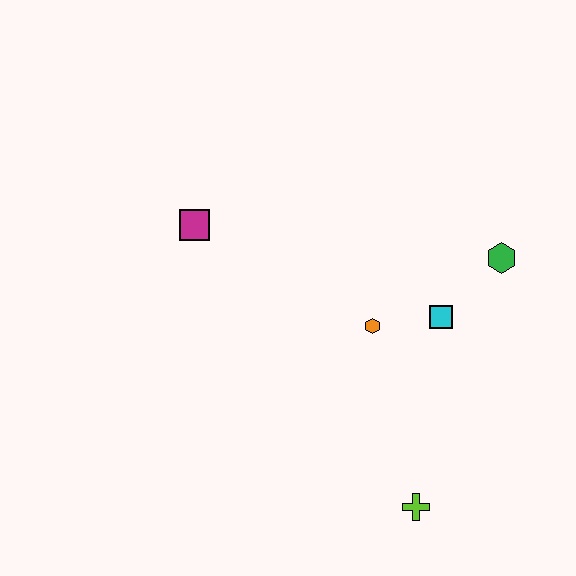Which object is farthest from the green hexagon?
The magenta square is farthest from the green hexagon.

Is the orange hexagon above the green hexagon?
No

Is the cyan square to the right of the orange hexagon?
Yes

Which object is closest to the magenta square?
The orange hexagon is closest to the magenta square.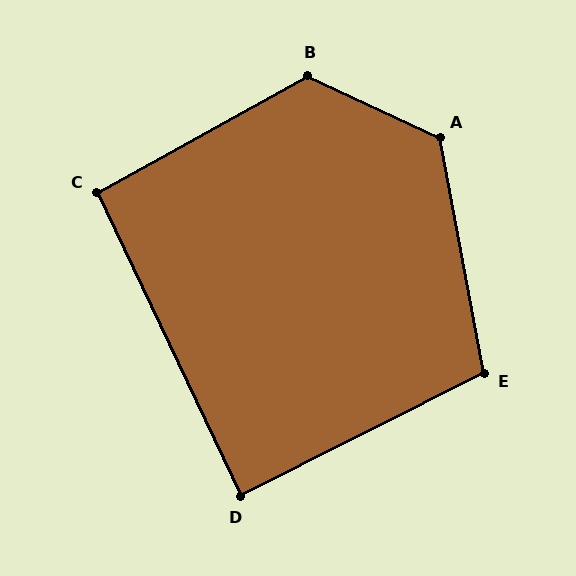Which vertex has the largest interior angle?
A, at approximately 126 degrees.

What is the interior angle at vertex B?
Approximately 126 degrees (obtuse).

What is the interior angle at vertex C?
Approximately 94 degrees (approximately right).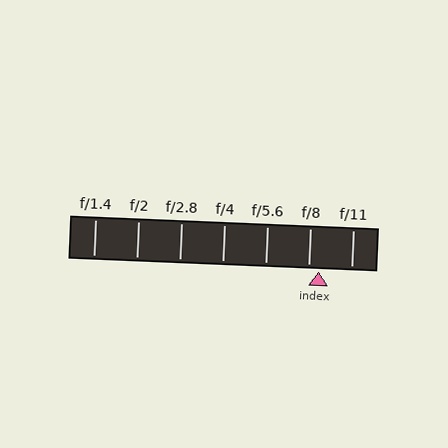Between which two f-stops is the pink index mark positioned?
The index mark is between f/8 and f/11.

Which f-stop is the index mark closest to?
The index mark is closest to f/8.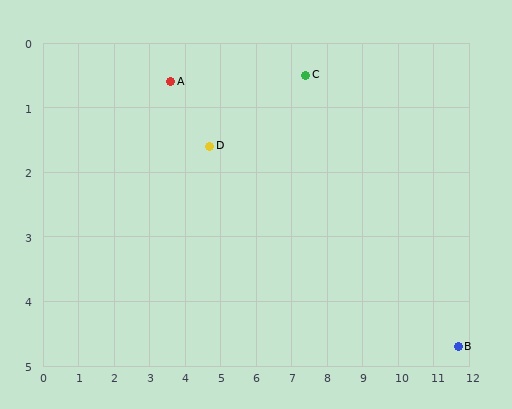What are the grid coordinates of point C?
Point C is at approximately (7.4, 0.5).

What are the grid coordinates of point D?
Point D is at approximately (4.7, 1.6).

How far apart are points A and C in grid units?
Points A and C are about 3.8 grid units apart.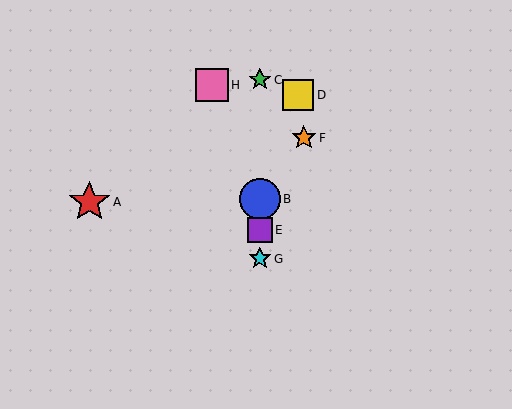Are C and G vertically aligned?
Yes, both are at x≈260.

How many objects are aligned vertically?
4 objects (B, C, E, G) are aligned vertically.